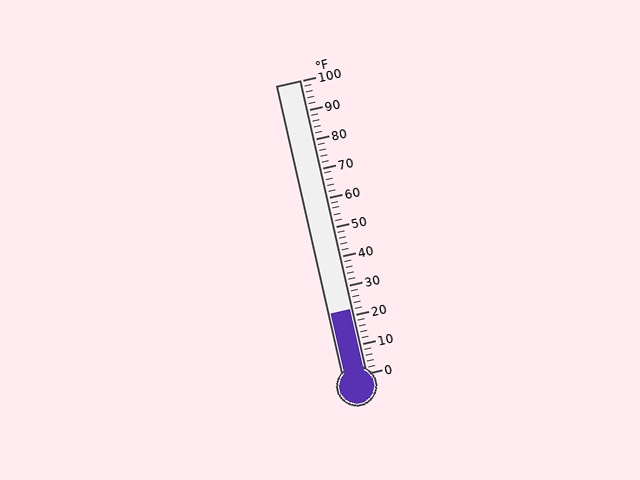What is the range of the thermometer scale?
The thermometer scale ranges from 0°F to 100°F.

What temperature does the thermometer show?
The thermometer shows approximately 22°F.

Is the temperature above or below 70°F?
The temperature is below 70°F.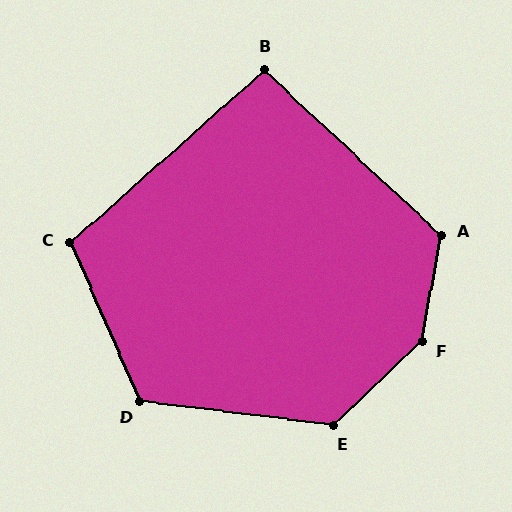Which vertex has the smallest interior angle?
B, at approximately 95 degrees.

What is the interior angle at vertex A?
Approximately 123 degrees (obtuse).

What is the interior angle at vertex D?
Approximately 121 degrees (obtuse).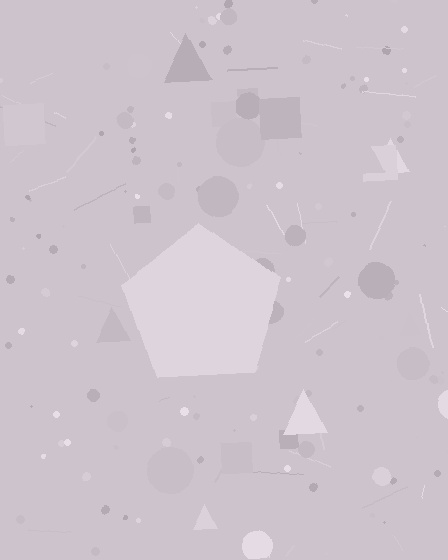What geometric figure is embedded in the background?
A pentagon is embedded in the background.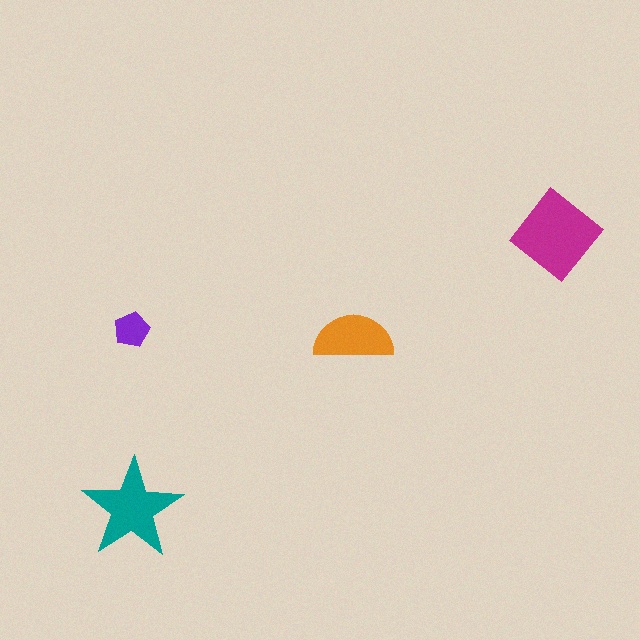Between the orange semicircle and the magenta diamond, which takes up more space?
The magenta diamond.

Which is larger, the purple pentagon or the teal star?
The teal star.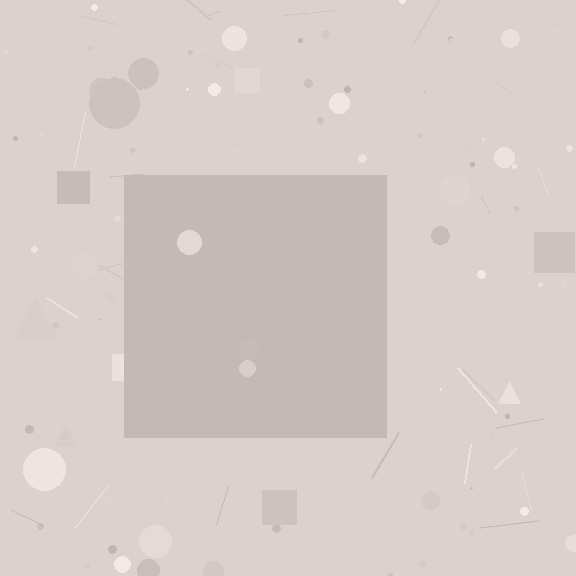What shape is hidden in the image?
A square is hidden in the image.